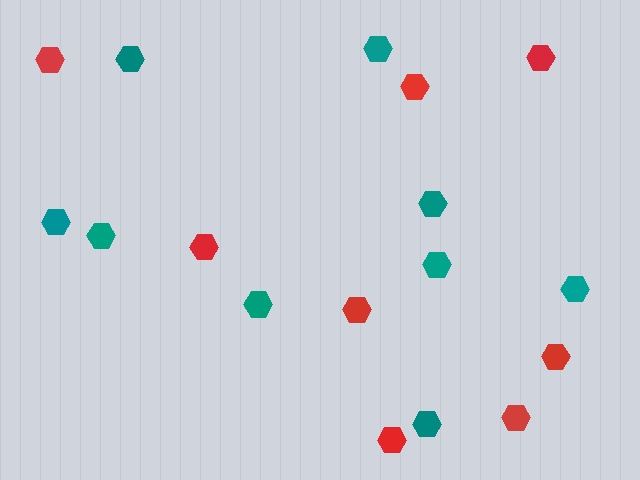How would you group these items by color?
There are 2 groups: one group of teal hexagons (9) and one group of red hexagons (8).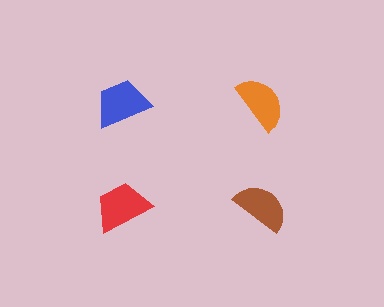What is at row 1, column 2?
An orange semicircle.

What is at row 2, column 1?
A red trapezoid.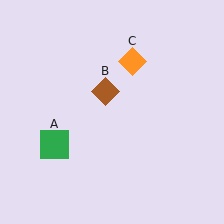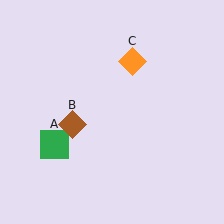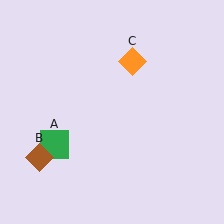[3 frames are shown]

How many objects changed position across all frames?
1 object changed position: brown diamond (object B).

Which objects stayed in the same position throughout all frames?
Green square (object A) and orange diamond (object C) remained stationary.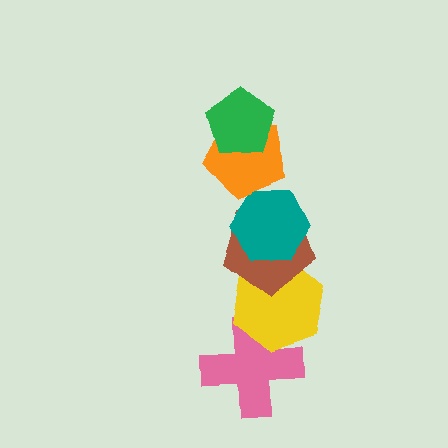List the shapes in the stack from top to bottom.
From top to bottom: the green pentagon, the orange pentagon, the teal hexagon, the brown pentagon, the yellow hexagon, the pink cross.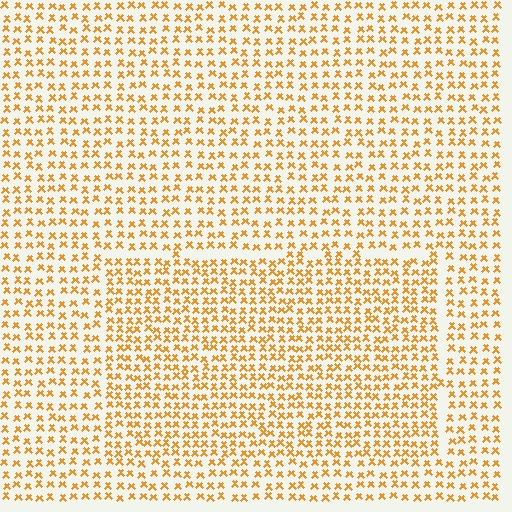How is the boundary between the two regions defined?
The boundary is defined by a change in element density (approximately 1.4x ratio). All elements are the same color, size, and shape.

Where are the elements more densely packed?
The elements are more densely packed inside the rectangle boundary.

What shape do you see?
I see a rectangle.